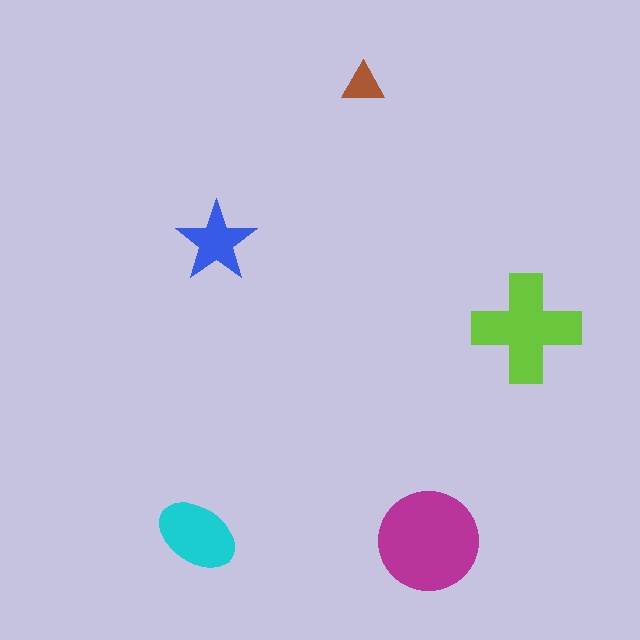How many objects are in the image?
There are 5 objects in the image.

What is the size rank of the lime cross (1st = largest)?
2nd.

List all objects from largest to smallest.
The magenta circle, the lime cross, the cyan ellipse, the blue star, the brown triangle.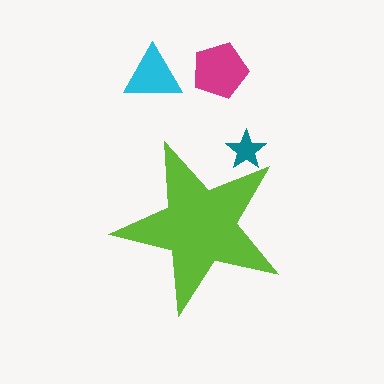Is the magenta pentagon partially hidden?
No, the magenta pentagon is fully visible.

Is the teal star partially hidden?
Yes, the teal star is partially hidden behind the lime star.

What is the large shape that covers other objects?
A lime star.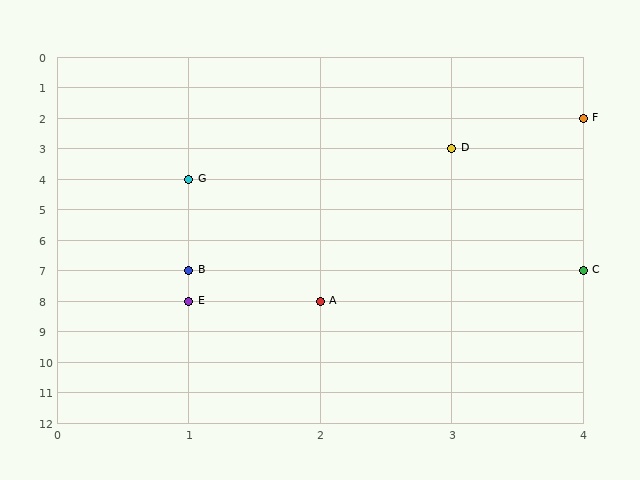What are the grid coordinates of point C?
Point C is at grid coordinates (4, 7).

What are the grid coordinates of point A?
Point A is at grid coordinates (2, 8).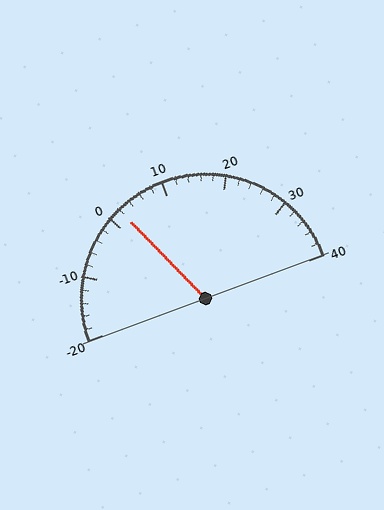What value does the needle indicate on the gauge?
The needle indicates approximately 2.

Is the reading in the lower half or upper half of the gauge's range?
The reading is in the lower half of the range (-20 to 40).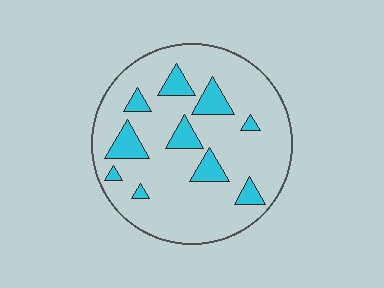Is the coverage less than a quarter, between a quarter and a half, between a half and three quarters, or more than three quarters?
Less than a quarter.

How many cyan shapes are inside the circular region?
10.